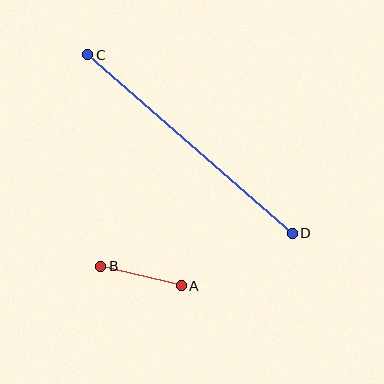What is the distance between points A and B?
The distance is approximately 83 pixels.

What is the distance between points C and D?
The distance is approximately 271 pixels.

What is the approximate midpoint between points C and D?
The midpoint is at approximately (190, 144) pixels.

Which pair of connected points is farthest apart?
Points C and D are farthest apart.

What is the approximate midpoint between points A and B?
The midpoint is at approximately (141, 276) pixels.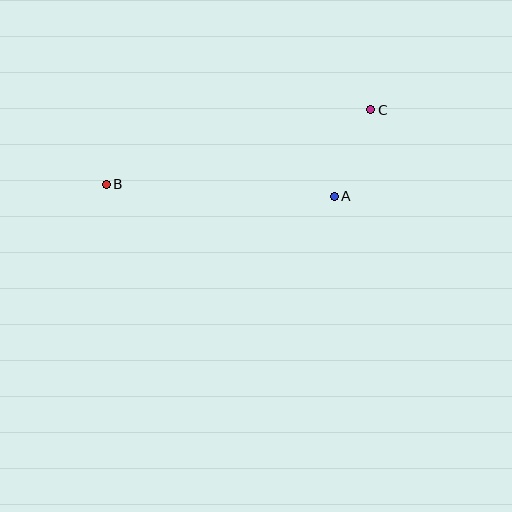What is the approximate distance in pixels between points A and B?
The distance between A and B is approximately 229 pixels.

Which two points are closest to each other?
Points A and C are closest to each other.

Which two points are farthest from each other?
Points B and C are farthest from each other.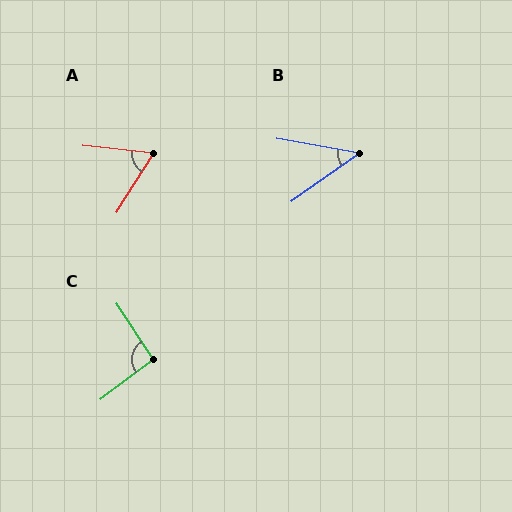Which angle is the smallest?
B, at approximately 45 degrees.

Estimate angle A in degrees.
Approximately 64 degrees.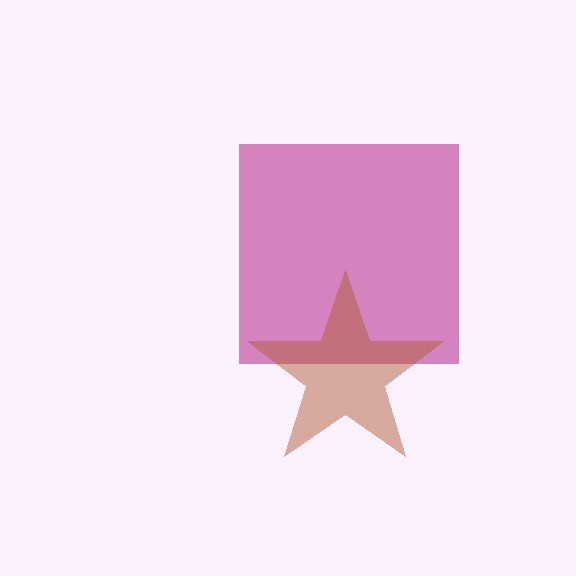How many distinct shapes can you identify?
There are 2 distinct shapes: a magenta square, a brown star.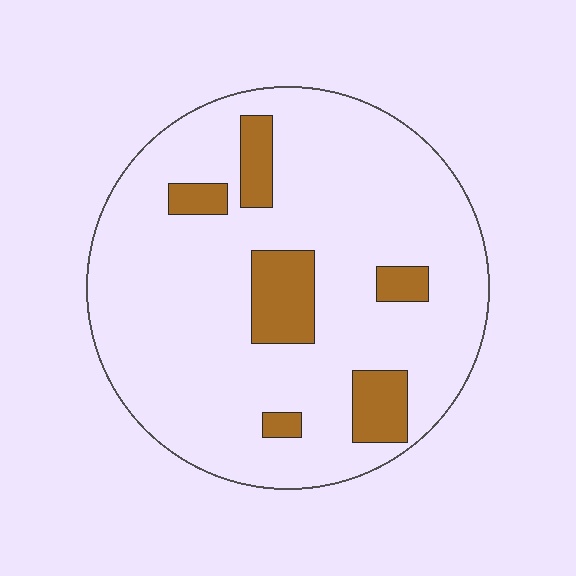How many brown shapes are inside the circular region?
6.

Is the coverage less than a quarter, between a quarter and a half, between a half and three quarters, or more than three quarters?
Less than a quarter.